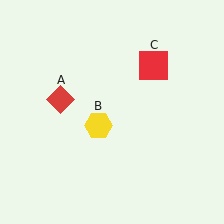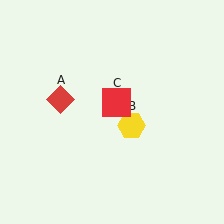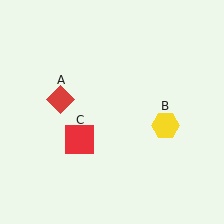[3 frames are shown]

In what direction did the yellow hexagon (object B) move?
The yellow hexagon (object B) moved right.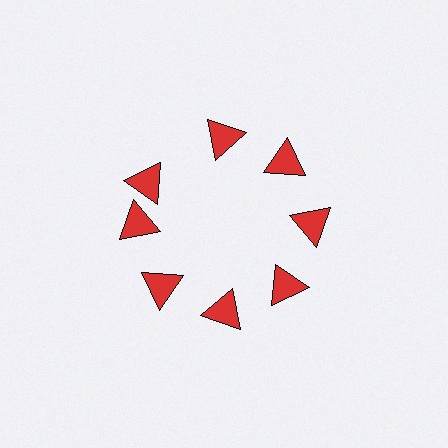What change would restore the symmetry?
The symmetry would be restored by rotating it back into even spacing with its neighbors so that all 8 triangles sit at equal angles and equal distance from the center.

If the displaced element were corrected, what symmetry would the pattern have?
It would have 8-fold rotational symmetry — the pattern would map onto itself every 45 degrees.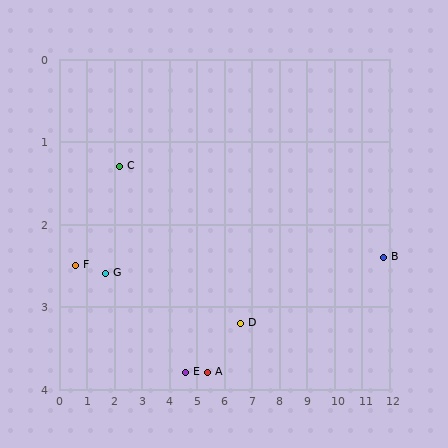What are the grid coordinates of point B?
Point B is at approximately (11.8, 2.4).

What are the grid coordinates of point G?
Point G is at approximately (1.7, 2.6).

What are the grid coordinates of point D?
Point D is at approximately (6.6, 3.2).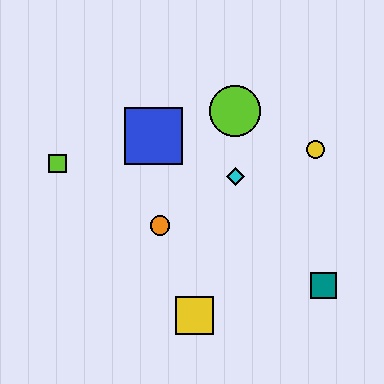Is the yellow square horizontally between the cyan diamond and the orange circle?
Yes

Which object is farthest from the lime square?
The teal square is farthest from the lime square.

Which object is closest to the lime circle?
The cyan diamond is closest to the lime circle.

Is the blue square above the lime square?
Yes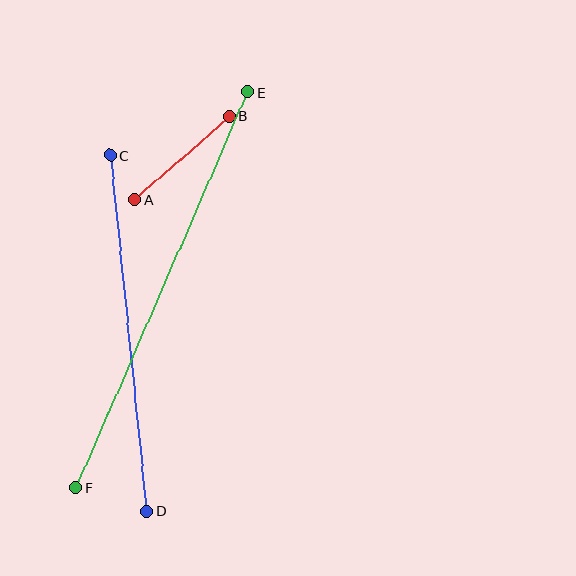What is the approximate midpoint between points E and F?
The midpoint is at approximately (162, 290) pixels.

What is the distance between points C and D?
The distance is approximately 358 pixels.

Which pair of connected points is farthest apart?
Points E and F are farthest apart.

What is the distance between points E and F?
The distance is approximately 432 pixels.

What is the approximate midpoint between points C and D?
The midpoint is at approximately (128, 333) pixels.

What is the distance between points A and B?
The distance is approximately 126 pixels.